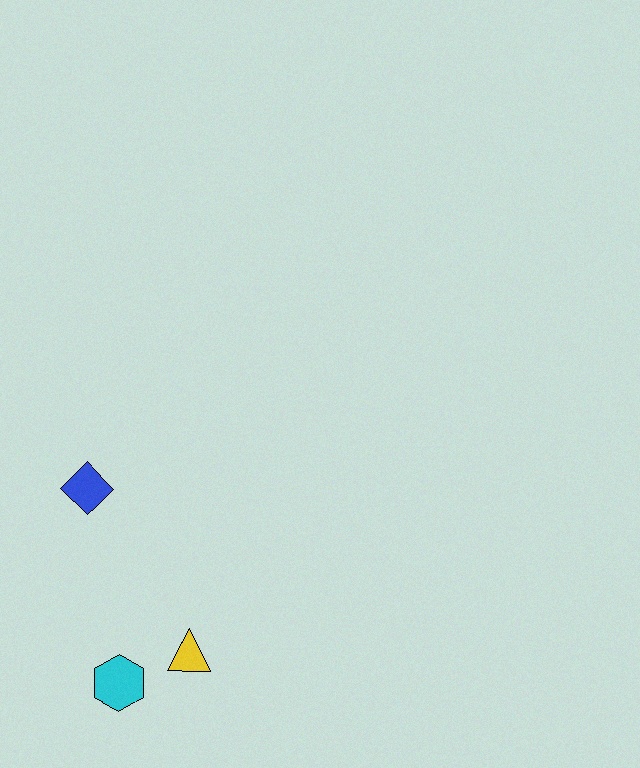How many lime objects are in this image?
There are no lime objects.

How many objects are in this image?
There are 3 objects.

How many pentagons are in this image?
There are no pentagons.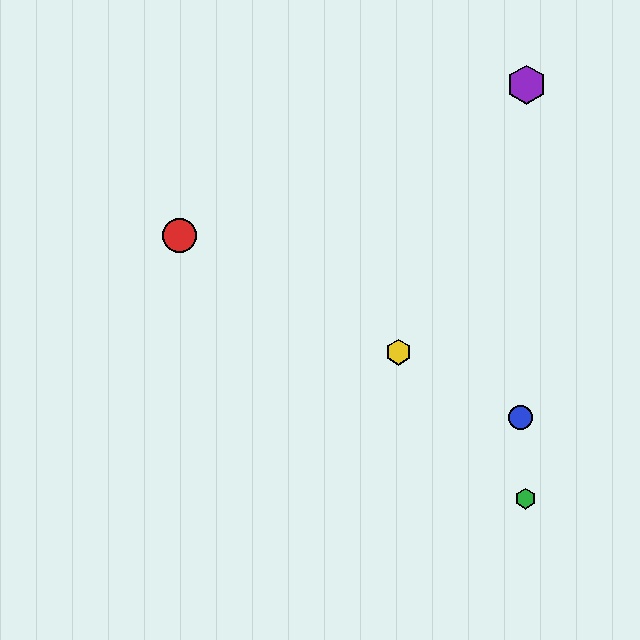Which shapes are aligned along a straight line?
The red circle, the blue circle, the yellow hexagon are aligned along a straight line.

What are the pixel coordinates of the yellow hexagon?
The yellow hexagon is at (398, 352).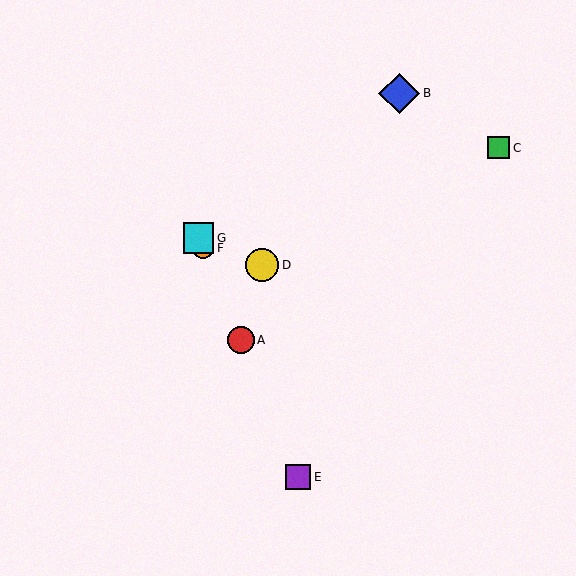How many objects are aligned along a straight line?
4 objects (A, E, F, G) are aligned along a straight line.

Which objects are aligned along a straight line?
Objects A, E, F, G are aligned along a straight line.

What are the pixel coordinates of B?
Object B is at (399, 93).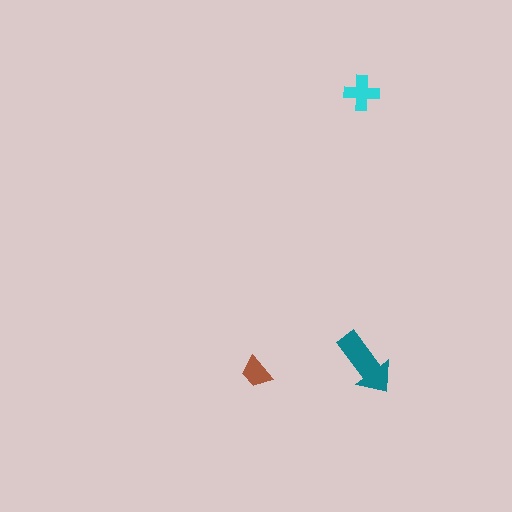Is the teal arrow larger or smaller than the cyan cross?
Larger.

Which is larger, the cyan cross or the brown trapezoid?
The cyan cross.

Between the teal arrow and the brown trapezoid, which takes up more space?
The teal arrow.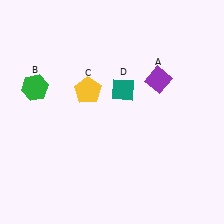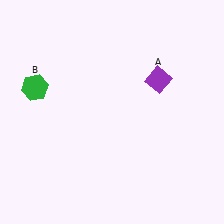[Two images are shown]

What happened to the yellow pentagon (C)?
The yellow pentagon (C) was removed in Image 2. It was in the top-left area of Image 1.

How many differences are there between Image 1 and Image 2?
There are 2 differences between the two images.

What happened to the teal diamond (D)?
The teal diamond (D) was removed in Image 2. It was in the top-right area of Image 1.